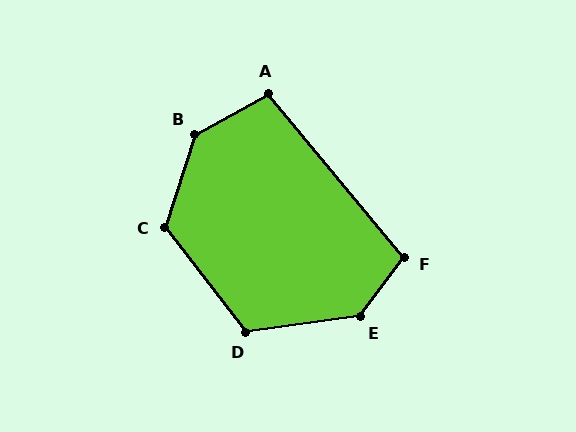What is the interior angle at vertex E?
Approximately 135 degrees (obtuse).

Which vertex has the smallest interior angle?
A, at approximately 101 degrees.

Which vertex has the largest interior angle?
B, at approximately 137 degrees.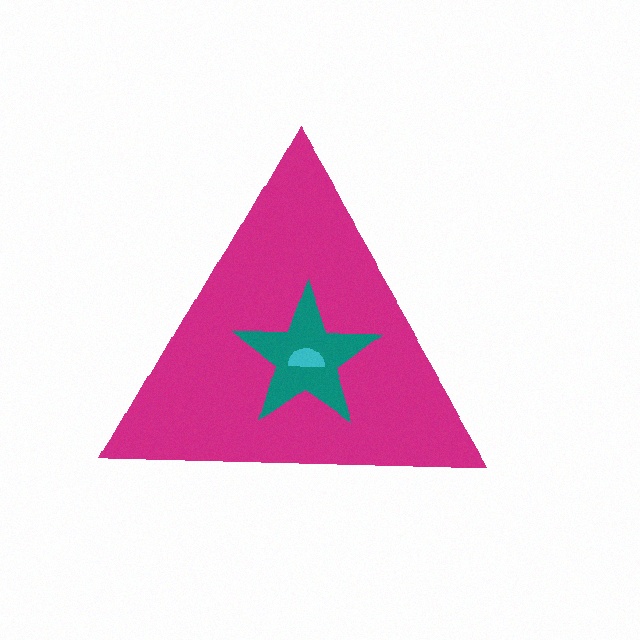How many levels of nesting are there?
3.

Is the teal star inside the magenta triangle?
Yes.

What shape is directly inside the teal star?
The cyan semicircle.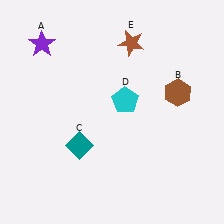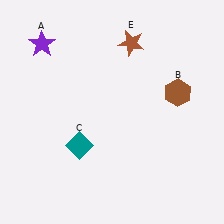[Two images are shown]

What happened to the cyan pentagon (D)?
The cyan pentagon (D) was removed in Image 2. It was in the top-right area of Image 1.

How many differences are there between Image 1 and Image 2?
There is 1 difference between the two images.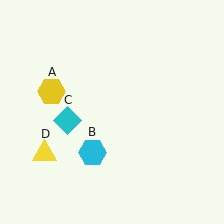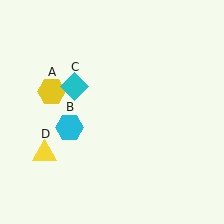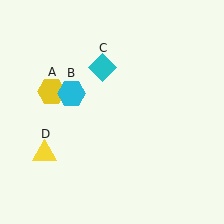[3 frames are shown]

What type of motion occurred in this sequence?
The cyan hexagon (object B), cyan diamond (object C) rotated clockwise around the center of the scene.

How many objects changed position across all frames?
2 objects changed position: cyan hexagon (object B), cyan diamond (object C).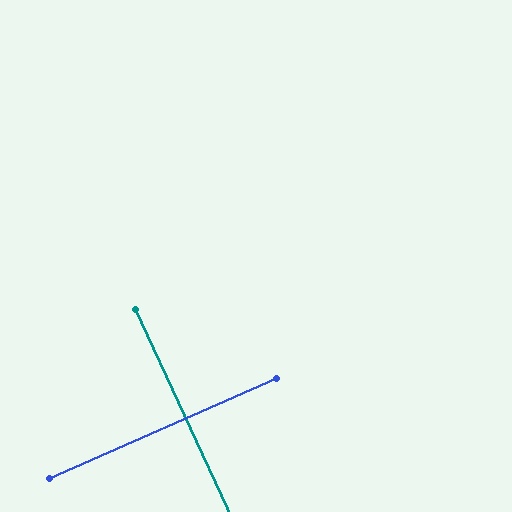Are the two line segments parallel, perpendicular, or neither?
Perpendicular — they meet at approximately 89°.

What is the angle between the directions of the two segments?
Approximately 89 degrees.